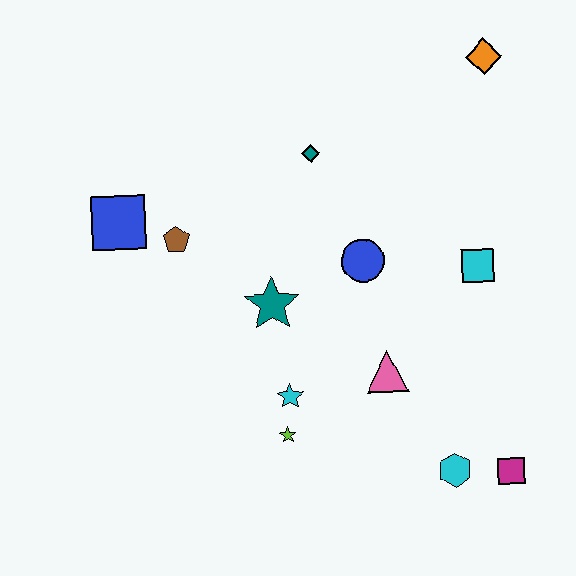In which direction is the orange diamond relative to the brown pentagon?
The orange diamond is to the right of the brown pentagon.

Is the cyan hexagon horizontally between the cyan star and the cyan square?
Yes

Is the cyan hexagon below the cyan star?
Yes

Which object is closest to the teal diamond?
The blue circle is closest to the teal diamond.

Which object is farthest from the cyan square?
The blue square is farthest from the cyan square.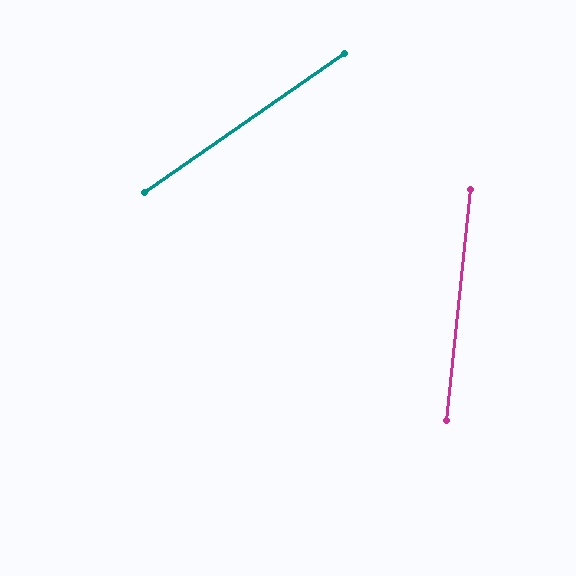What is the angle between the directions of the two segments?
Approximately 49 degrees.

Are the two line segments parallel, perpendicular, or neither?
Neither parallel nor perpendicular — they differ by about 49°.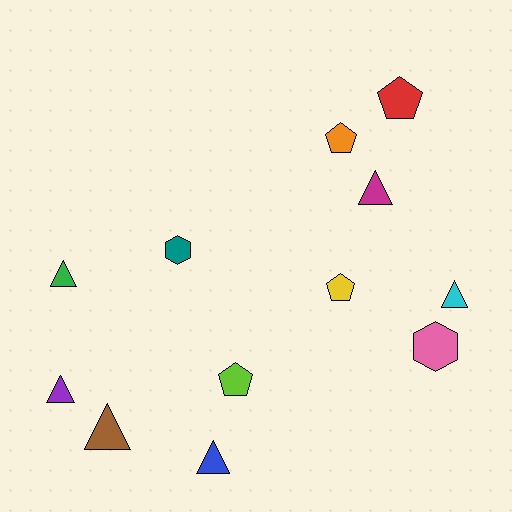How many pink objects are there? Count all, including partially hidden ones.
There is 1 pink object.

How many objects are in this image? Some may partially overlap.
There are 12 objects.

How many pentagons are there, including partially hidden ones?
There are 4 pentagons.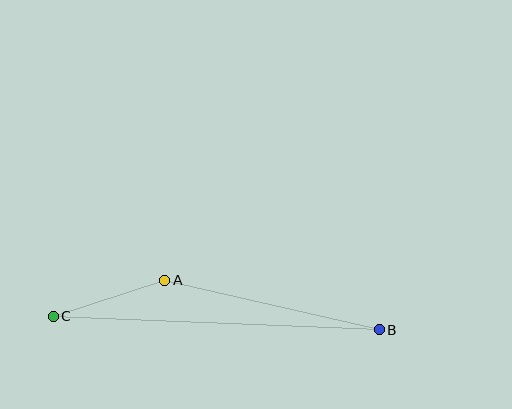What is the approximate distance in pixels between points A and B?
The distance between A and B is approximately 220 pixels.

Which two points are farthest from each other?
Points B and C are farthest from each other.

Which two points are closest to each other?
Points A and C are closest to each other.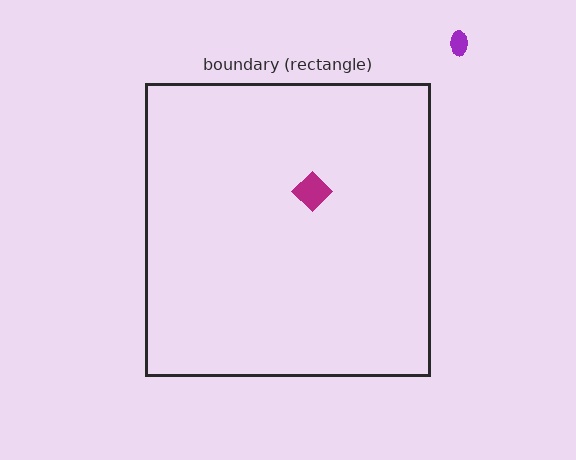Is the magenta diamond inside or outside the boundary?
Inside.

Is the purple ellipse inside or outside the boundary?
Outside.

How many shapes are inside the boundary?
1 inside, 1 outside.